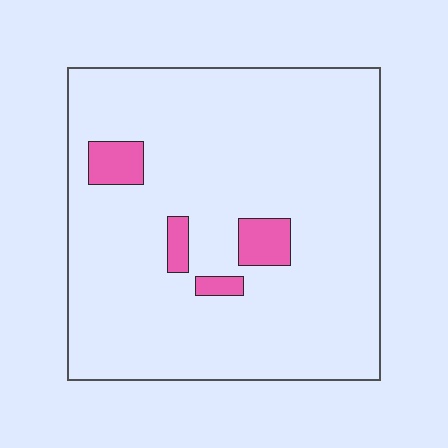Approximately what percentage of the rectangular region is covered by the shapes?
Approximately 5%.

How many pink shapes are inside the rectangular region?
4.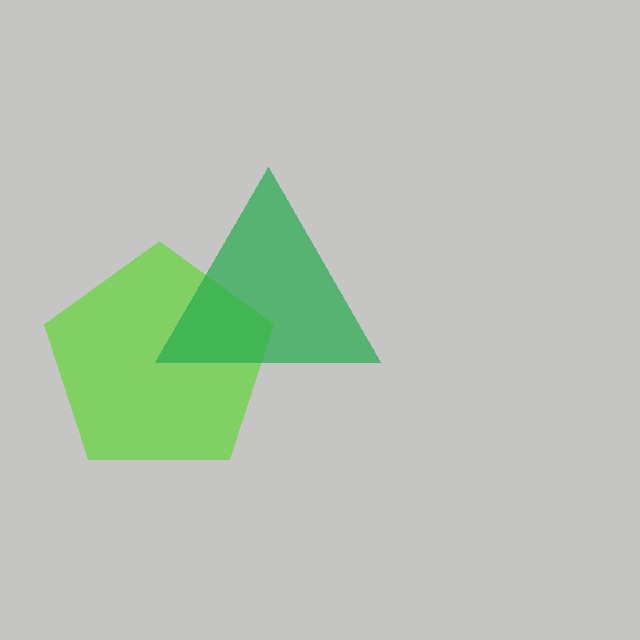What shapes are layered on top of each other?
The layered shapes are: a lime pentagon, a green triangle.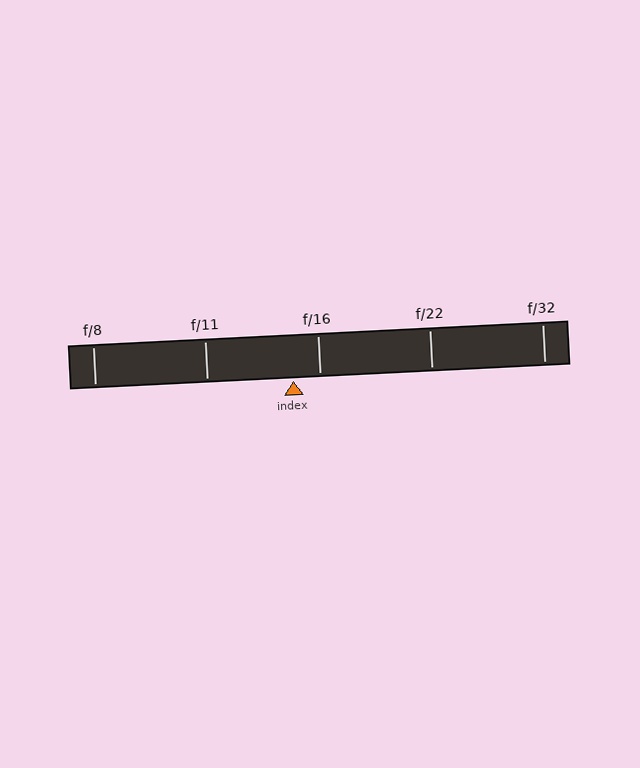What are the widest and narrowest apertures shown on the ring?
The widest aperture shown is f/8 and the narrowest is f/32.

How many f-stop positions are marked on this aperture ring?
There are 5 f-stop positions marked.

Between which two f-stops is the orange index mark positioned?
The index mark is between f/11 and f/16.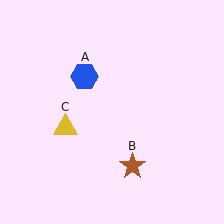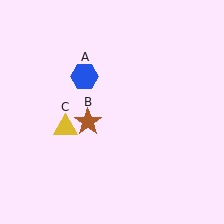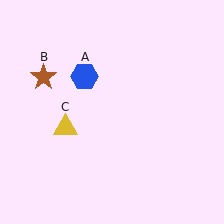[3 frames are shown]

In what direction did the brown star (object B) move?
The brown star (object B) moved up and to the left.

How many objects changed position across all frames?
1 object changed position: brown star (object B).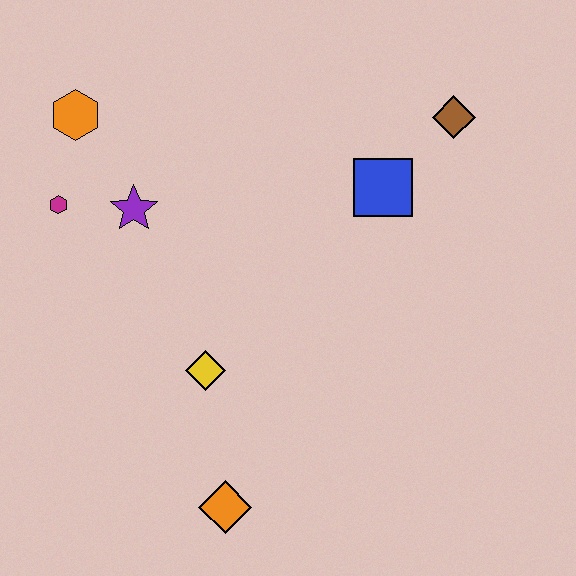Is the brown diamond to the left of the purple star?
No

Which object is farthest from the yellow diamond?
The brown diamond is farthest from the yellow diamond.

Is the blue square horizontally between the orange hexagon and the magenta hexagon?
No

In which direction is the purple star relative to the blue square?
The purple star is to the left of the blue square.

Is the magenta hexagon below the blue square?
Yes